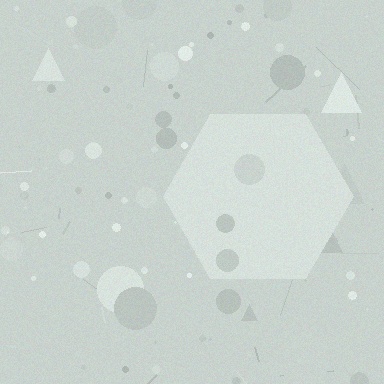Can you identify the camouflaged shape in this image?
The camouflaged shape is a hexagon.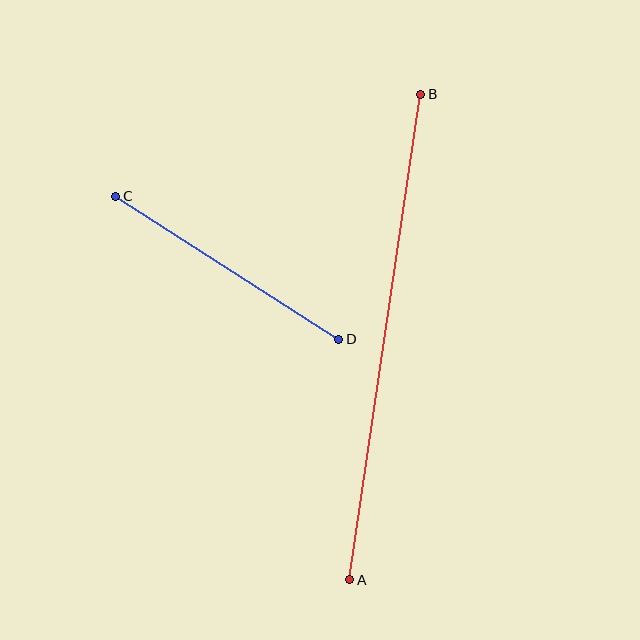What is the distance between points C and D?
The distance is approximately 265 pixels.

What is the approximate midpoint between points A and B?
The midpoint is at approximately (385, 337) pixels.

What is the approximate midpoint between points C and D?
The midpoint is at approximately (227, 268) pixels.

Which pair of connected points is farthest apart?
Points A and B are farthest apart.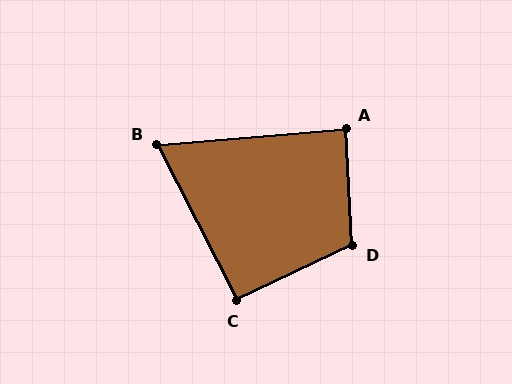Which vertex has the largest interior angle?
D, at approximately 112 degrees.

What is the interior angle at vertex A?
Approximately 88 degrees (approximately right).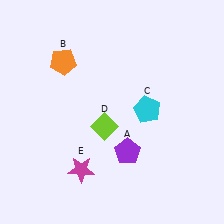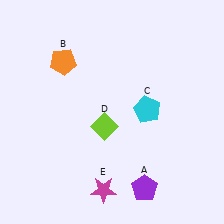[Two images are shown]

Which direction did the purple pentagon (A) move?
The purple pentagon (A) moved down.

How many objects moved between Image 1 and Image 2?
2 objects moved between the two images.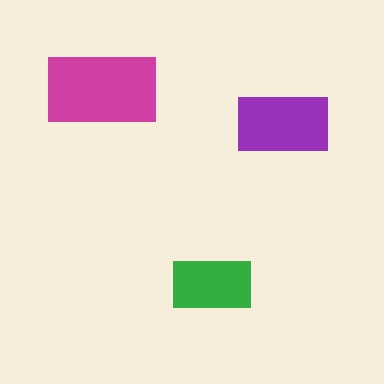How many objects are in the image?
There are 3 objects in the image.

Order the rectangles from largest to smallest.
the magenta one, the purple one, the green one.